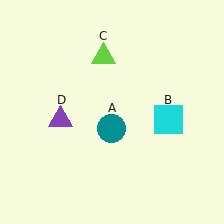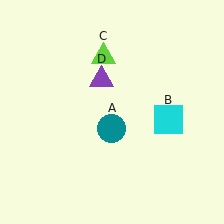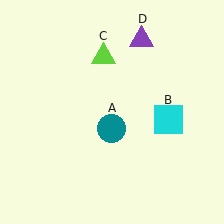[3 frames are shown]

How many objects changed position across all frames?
1 object changed position: purple triangle (object D).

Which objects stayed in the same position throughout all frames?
Teal circle (object A) and cyan square (object B) and lime triangle (object C) remained stationary.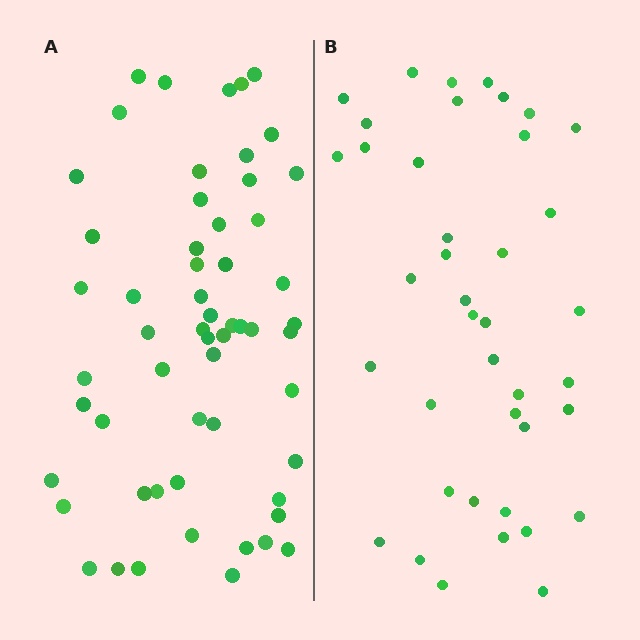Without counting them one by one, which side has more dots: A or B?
Region A (the left region) has more dots.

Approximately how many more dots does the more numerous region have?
Region A has approximately 15 more dots than region B.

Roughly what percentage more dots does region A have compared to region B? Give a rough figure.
About 40% more.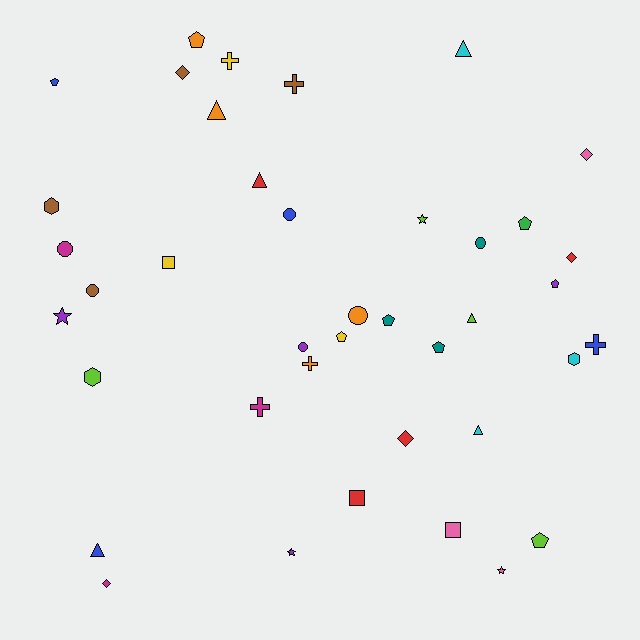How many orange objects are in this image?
There are 4 orange objects.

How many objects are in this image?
There are 40 objects.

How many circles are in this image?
There are 6 circles.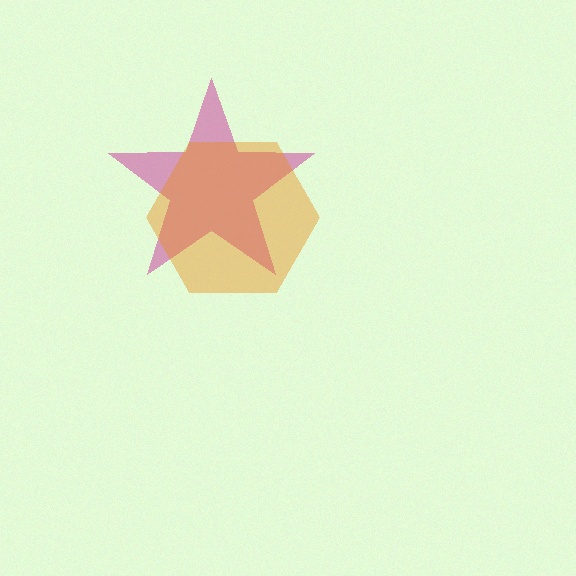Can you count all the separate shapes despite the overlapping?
Yes, there are 2 separate shapes.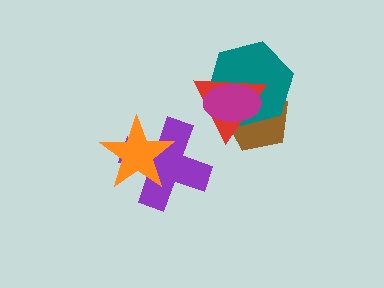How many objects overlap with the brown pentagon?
3 objects overlap with the brown pentagon.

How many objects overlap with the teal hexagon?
3 objects overlap with the teal hexagon.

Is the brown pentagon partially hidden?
Yes, it is partially covered by another shape.